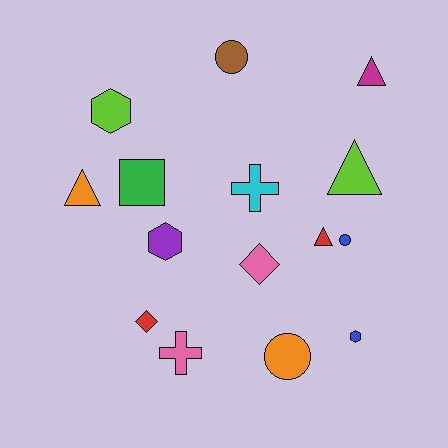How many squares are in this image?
There is 1 square.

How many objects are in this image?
There are 15 objects.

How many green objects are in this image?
There is 1 green object.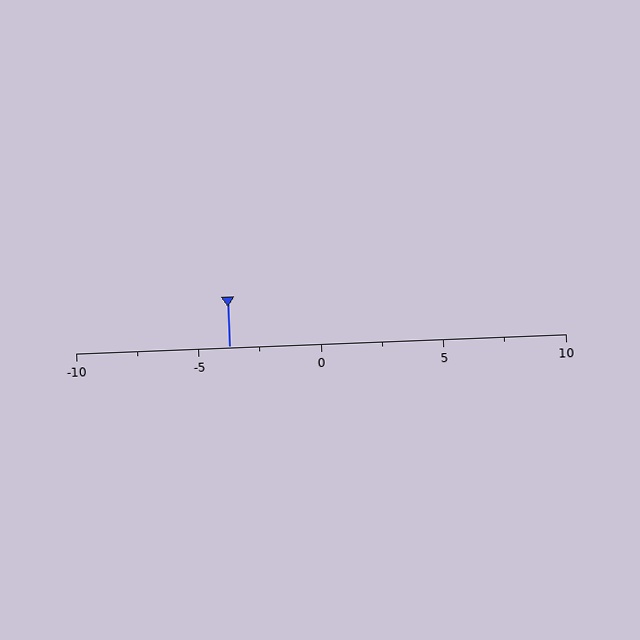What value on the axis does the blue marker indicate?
The marker indicates approximately -3.8.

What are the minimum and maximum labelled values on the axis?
The axis runs from -10 to 10.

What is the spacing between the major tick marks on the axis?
The major ticks are spaced 5 apart.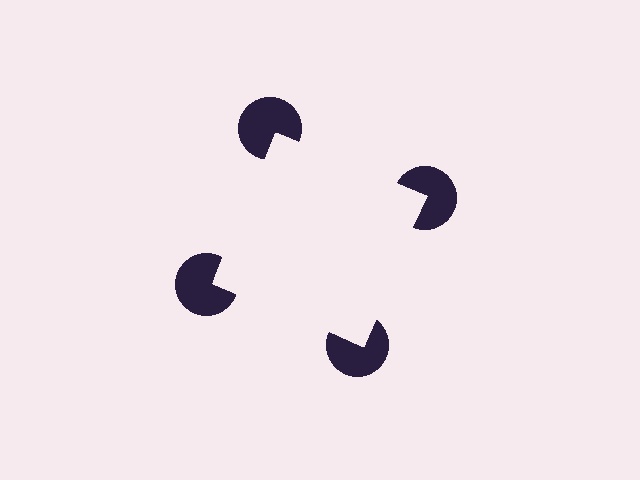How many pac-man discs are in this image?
There are 4 — one at each vertex of the illusory square.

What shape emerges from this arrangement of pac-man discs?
An illusory square — its edges are inferred from the aligned wedge cuts in the pac-man discs, not physically drawn.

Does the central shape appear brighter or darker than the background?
It typically appears slightly brighter than the background, even though no actual brightness change is drawn.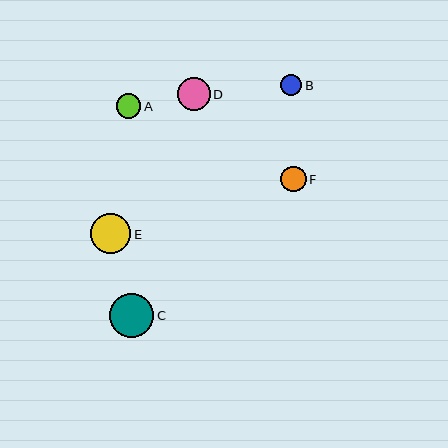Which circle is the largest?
Circle C is the largest with a size of approximately 45 pixels.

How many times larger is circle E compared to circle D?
Circle E is approximately 1.2 times the size of circle D.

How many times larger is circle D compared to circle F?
Circle D is approximately 1.3 times the size of circle F.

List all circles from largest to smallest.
From largest to smallest: C, E, D, F, A, B.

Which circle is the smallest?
Circle B is the smallest with a size of approximately 22 pixels.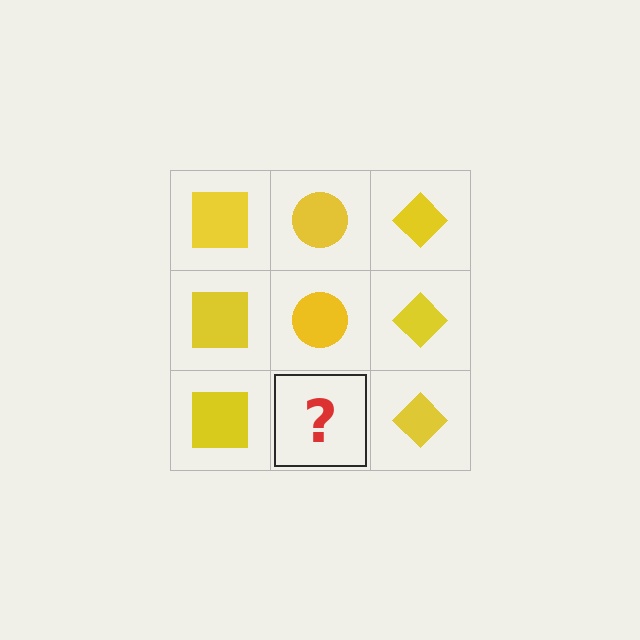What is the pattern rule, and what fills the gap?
The rule is that each column has a consistent shape. The gap should be filled with a yellow circle.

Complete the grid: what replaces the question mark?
The question mark should be replaced with a yellow circle.